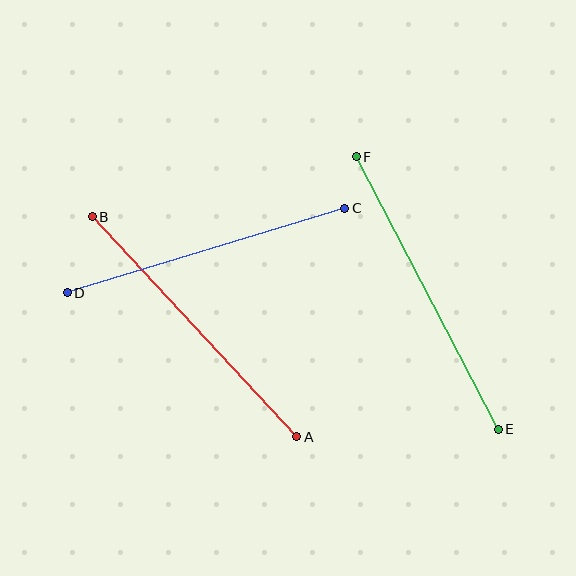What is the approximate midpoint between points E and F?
The midpoint is at approximately (427, 293) pixels.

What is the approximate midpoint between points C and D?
The midpoint is at approximately (206, 251) pixels.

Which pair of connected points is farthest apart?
Points E and F are farthest apart.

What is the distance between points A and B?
The distance is approximately 300 pixels.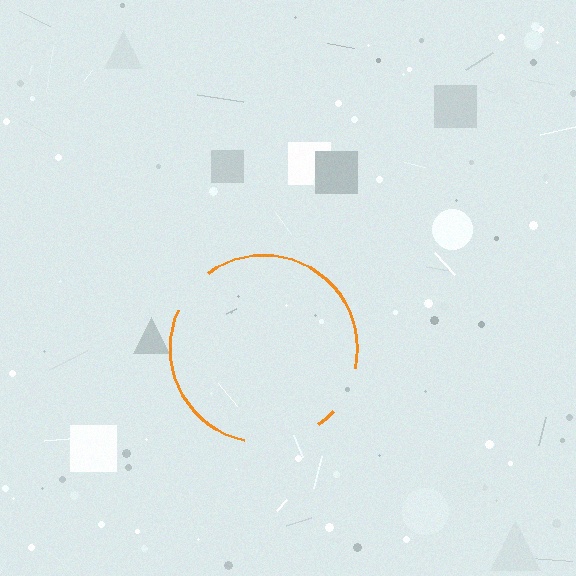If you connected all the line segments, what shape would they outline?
They would outline a circle.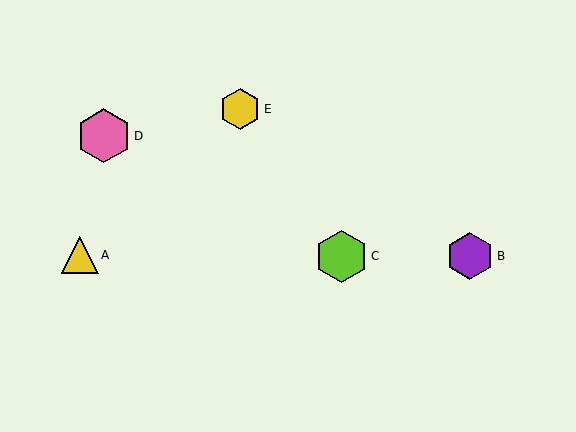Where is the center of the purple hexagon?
The center of the purple hexagon is at (470, 256).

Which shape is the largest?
The pink hexagon (labeled D) is the largest.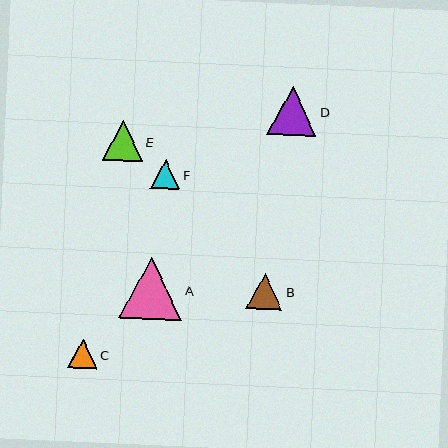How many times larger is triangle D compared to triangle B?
Triangle D is approximately 1.4 times the size of triangle B.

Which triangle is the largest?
Triangle A is the largest with a size of approximately 63 pixels.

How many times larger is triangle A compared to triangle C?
Triangle A is approximately 2.1 times the size of triangle C.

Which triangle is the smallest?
Triangle F is the smallest with a size of approximately 29 pixels.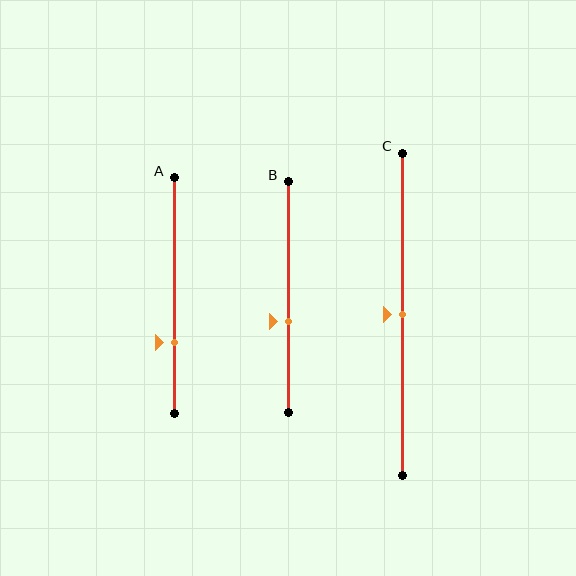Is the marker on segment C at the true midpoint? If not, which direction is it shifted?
Yes, the marker on segment C is at the true midpoint.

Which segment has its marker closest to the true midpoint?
Segment C has its marker closest to the true midpoint.